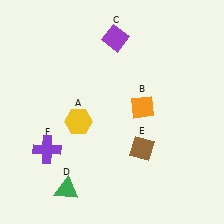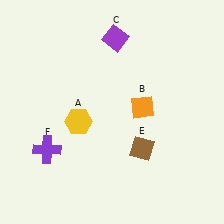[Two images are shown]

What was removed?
The green triangle (D) was removed in Image 2.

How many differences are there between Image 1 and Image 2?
There is 1 difference between the two images.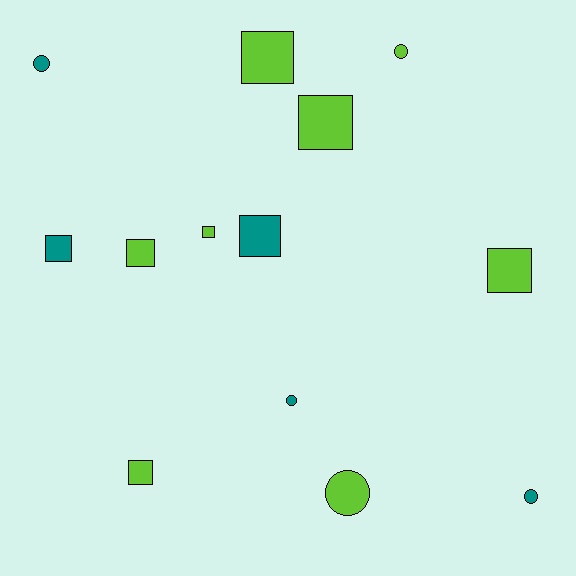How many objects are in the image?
There are 13 objects.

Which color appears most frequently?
Lime, with 8 objects.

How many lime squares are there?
There are 6 lime squares.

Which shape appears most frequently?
Square, with 8 objects.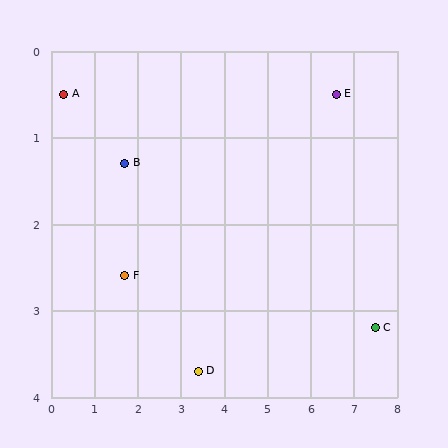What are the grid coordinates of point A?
Point A is at approximately (0.3, 0.5).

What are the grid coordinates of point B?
Point B is at approximately (1.7, 1.3).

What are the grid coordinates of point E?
Point E is at approximately (6.6, 0.5).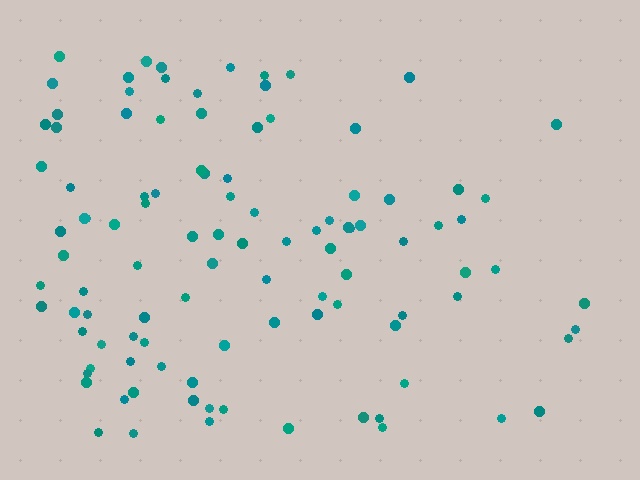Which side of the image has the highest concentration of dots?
The left.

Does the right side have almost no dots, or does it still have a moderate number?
Still a moderate number, just noticeably fewer than the left.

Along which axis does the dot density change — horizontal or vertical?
Horizontal.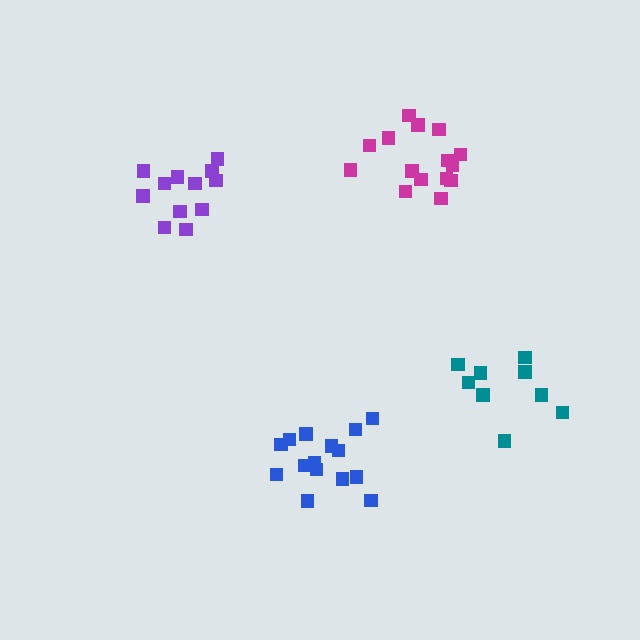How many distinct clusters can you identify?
There are 4 distinct clusters.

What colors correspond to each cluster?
The clusters are colored: teal, purple, blue, magenta.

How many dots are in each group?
Group 1: 9 dots, Group 2: 12 dots, Group 3: 15 dots, Group 4: 15 dots (51 total).